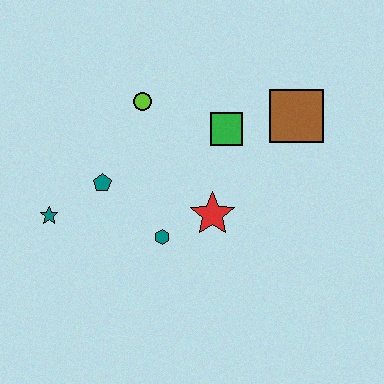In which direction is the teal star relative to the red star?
The teal star is to the left of the red star.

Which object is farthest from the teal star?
The brown square is farthest from the teal star.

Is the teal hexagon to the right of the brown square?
No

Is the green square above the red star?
Yes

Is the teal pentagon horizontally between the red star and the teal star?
Yes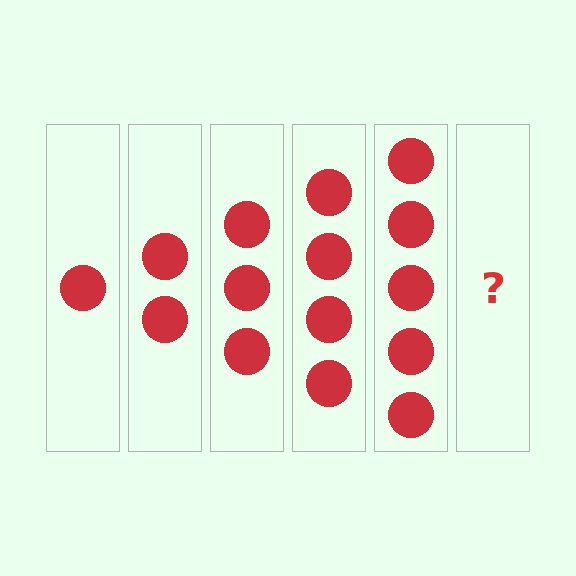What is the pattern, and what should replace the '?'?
The pattern is that each step adds one more circle. The '?' should be 6 circles.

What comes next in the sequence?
The next element should be 6 circles.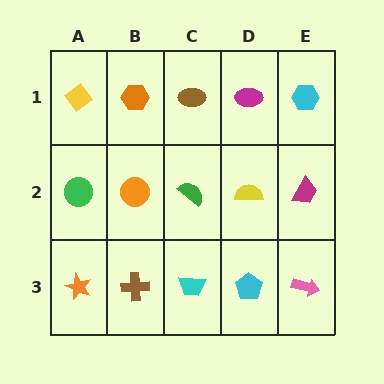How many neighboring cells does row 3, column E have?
2.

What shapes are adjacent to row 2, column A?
A yellow diamond (row 1, column A), an orange star (row 3, column A), an orange circle (row 2, column B).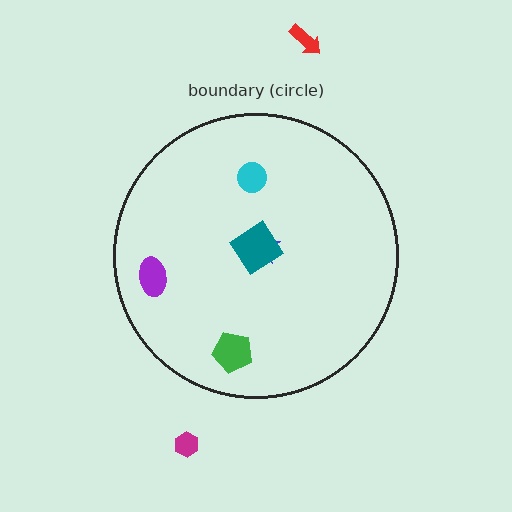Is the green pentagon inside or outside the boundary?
Inside.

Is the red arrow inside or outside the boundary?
Outside.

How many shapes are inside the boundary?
5 inside, 2 outside.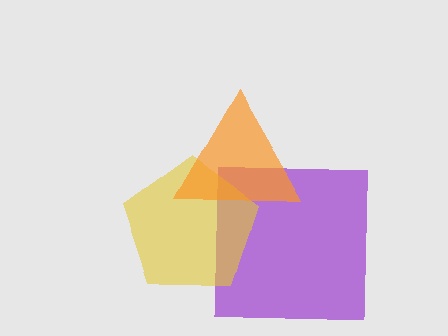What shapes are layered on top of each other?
The layered shapes are: a purple square, a yellow pentagon, an orange triangle.